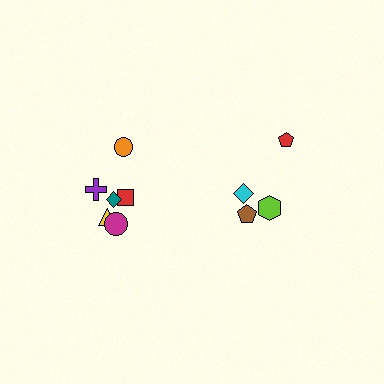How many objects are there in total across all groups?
There are 10 objects.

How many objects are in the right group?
There are 4 objects.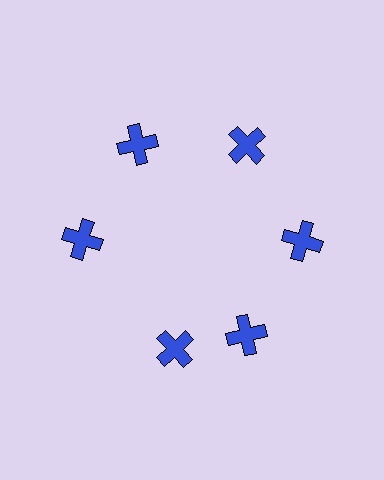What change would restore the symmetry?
The symmetry would be restored by rotating it back into even spacing with its neighbors so that all 6 crosses sit at equal angles and equal distance from the center.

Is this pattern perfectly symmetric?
No. The 6 blue crosses are arranged in a ring, but one element near the 7 o'clock position is rotated out of alignment along the ring, breaking the 6-fold rotational symmetry.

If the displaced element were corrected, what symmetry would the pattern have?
It would have 6-fold rotational symmetry — the pattern would map onto itself every 60 degrees.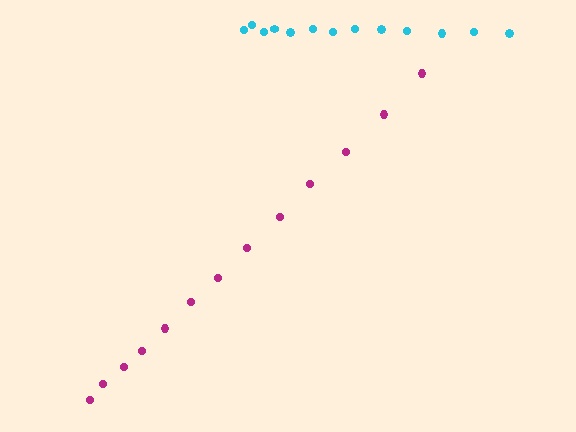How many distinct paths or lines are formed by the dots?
There are 2 distinct paths.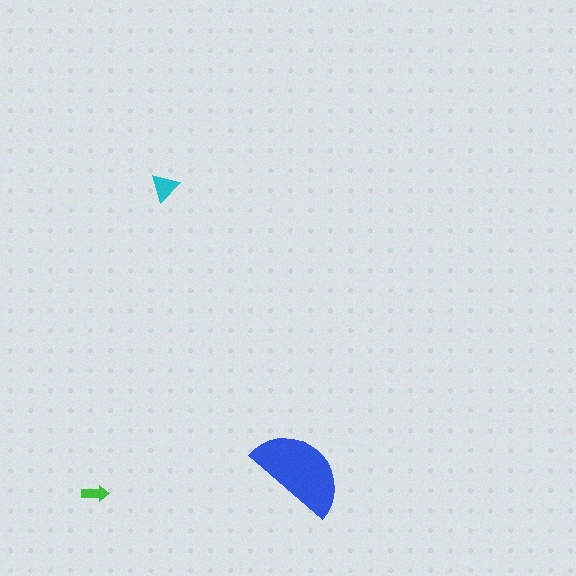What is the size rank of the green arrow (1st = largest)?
3rd.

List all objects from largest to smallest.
The blue semicircle, the cyan triangle, the green arrow.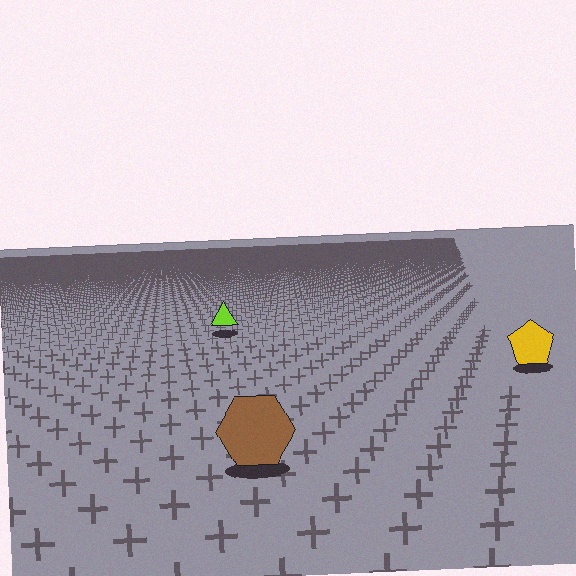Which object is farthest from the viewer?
The lime triangle is farthest from the viewer. It appears smaller and the ground texture around it is denser.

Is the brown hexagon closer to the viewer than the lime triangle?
Yes. The brown hexagon is closer — you can tell from the texture gradient: the ground texture is coarser near it.